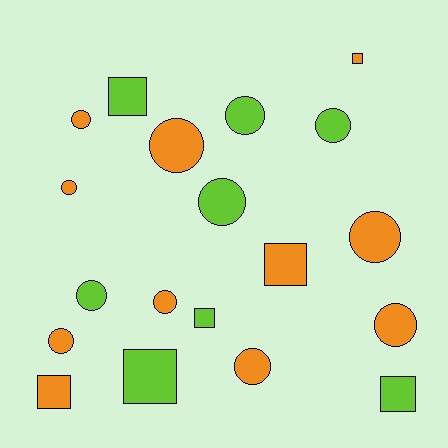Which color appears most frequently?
Orange, with 11 objects.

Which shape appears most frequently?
Circle, with 12 objects.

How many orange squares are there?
There are 3 orange squares.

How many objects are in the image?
There are 19 objects.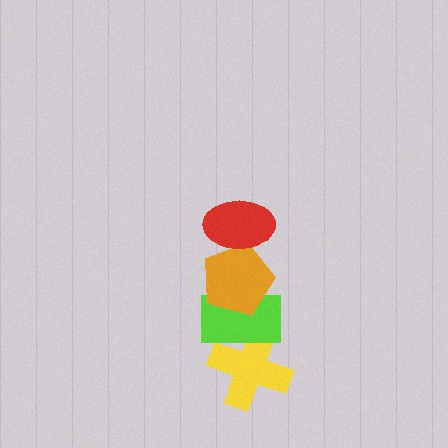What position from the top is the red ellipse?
The red ellipse is 1st from the top.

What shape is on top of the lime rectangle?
The orange pentagon is on top of the lime rectangle.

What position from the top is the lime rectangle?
The lime rectangle is 3rd from the top.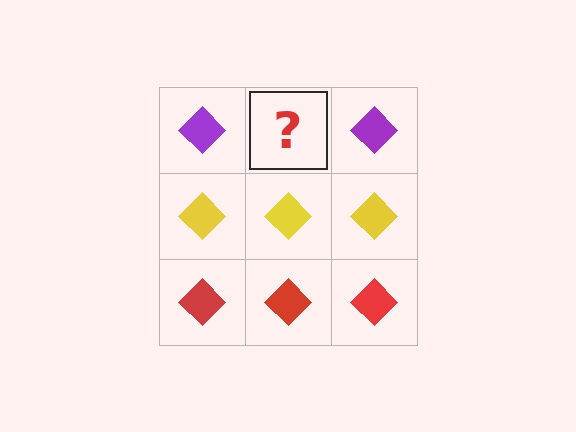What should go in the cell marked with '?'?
The missing cell should contain a purple diamond.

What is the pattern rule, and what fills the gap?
The rule is that each row has a consistent color. The gap should be filled with a purple diamond.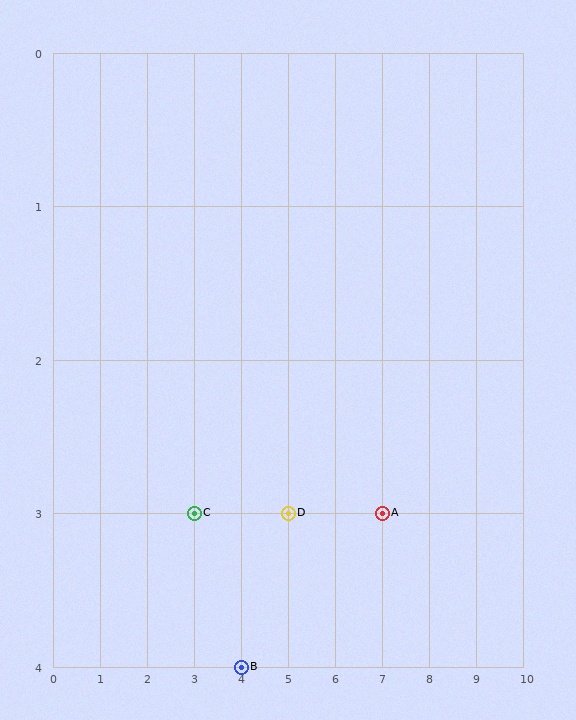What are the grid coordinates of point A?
Point A is at grid coordinates (7, 3).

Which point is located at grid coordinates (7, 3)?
Point A is at (7, 3).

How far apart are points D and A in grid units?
Points D and A are 2 columns apart.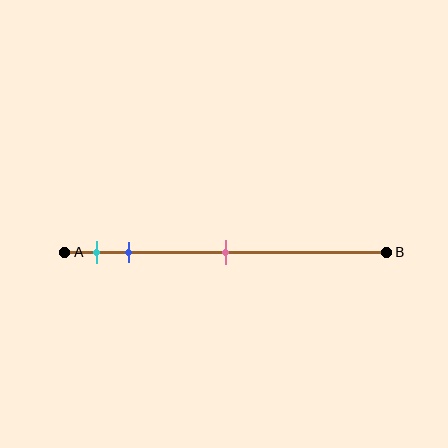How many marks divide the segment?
There are 3 marks dividing the segment.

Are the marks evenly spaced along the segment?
No, the marks are not evenly spaced.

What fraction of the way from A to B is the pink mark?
The pink mark is approximately 50% (0.5) of the way from A to B.